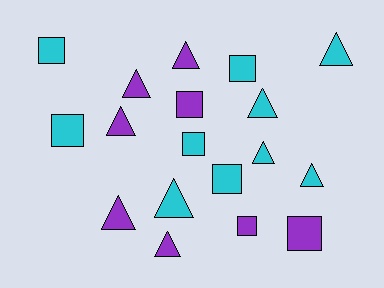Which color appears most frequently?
Cyan, with 10 objects.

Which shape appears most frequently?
Triangle, with 10 objects.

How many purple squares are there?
There are 3 purple squares.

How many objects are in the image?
There are 18 objects.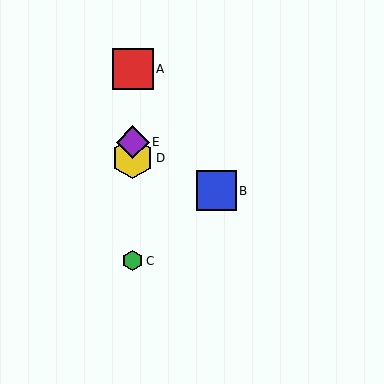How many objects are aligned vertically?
4 objects (A, C, D, E) are aligned vertically.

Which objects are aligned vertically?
Objects A, C, D, E are aligned vertically.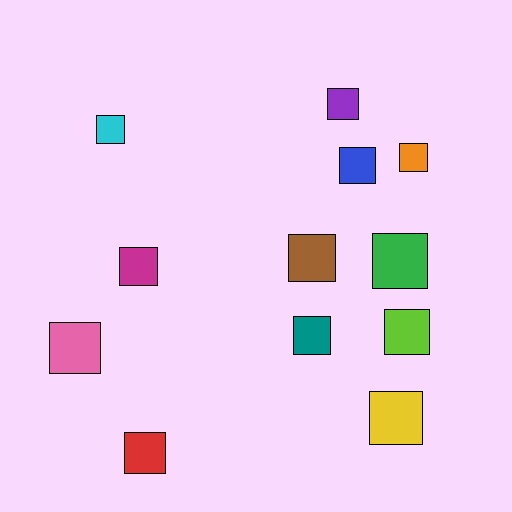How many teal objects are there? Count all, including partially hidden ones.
There is 1 teal object.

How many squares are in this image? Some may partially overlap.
There are 12 squares.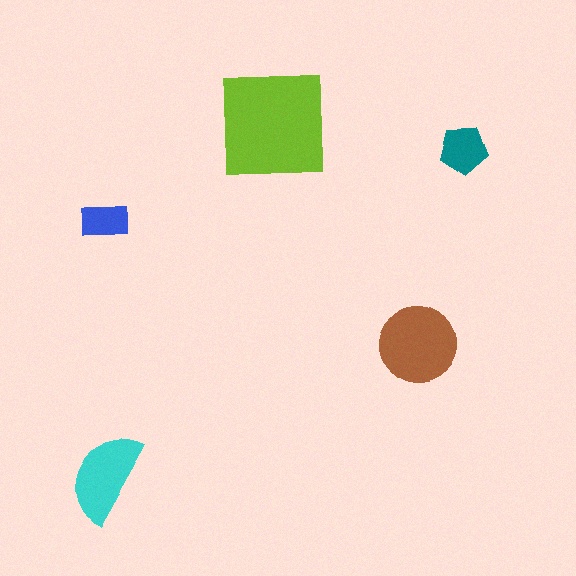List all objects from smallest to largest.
The blue rectangle, the teal pentagon, the cyan semicircle, the brown circle, the lime square.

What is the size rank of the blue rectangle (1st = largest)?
5th.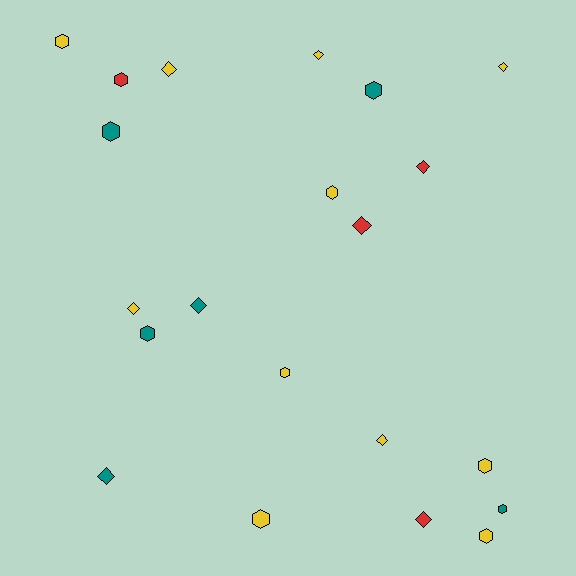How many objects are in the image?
There are 21 objects.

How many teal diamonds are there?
There are 2 teal diamonds.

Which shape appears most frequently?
Hexagon, with 11 objects.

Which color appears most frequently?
Yellow, with 11 objects.